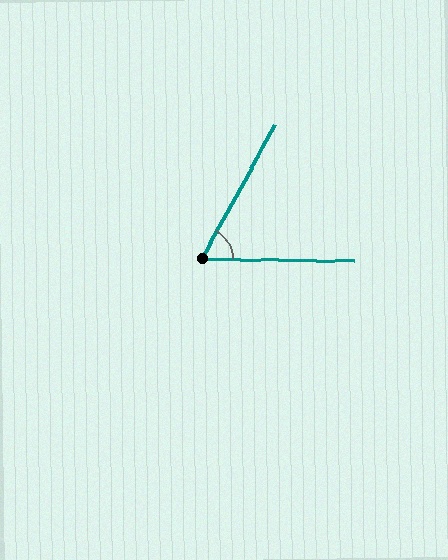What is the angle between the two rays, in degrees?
Approximately 62 degrees.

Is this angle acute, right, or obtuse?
It is acute.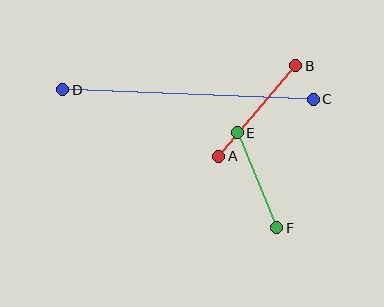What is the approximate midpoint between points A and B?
The midpoint is at approximately (257, 111) pixels.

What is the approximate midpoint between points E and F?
The midpoint is at approximately (257, 180) pixels.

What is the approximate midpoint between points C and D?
The midpoint is at approximately (188, 94) pixels.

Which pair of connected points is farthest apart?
Points C and D are farthest apart.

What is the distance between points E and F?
The distance is approximately 103 pixels.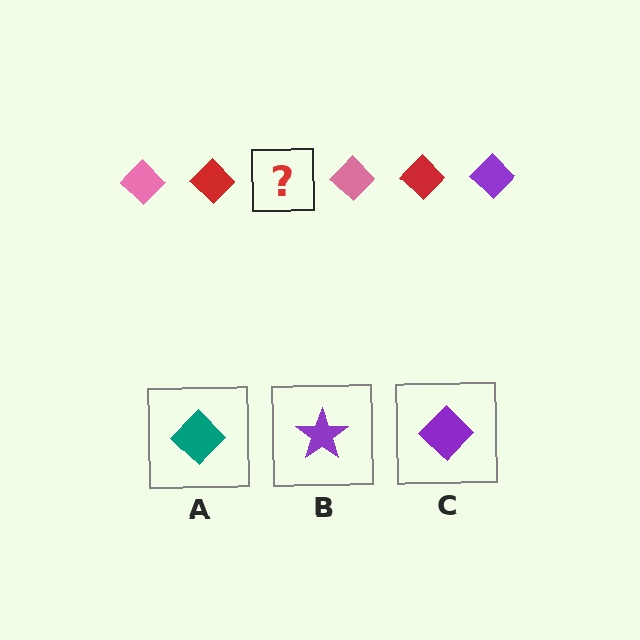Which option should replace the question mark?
Option C.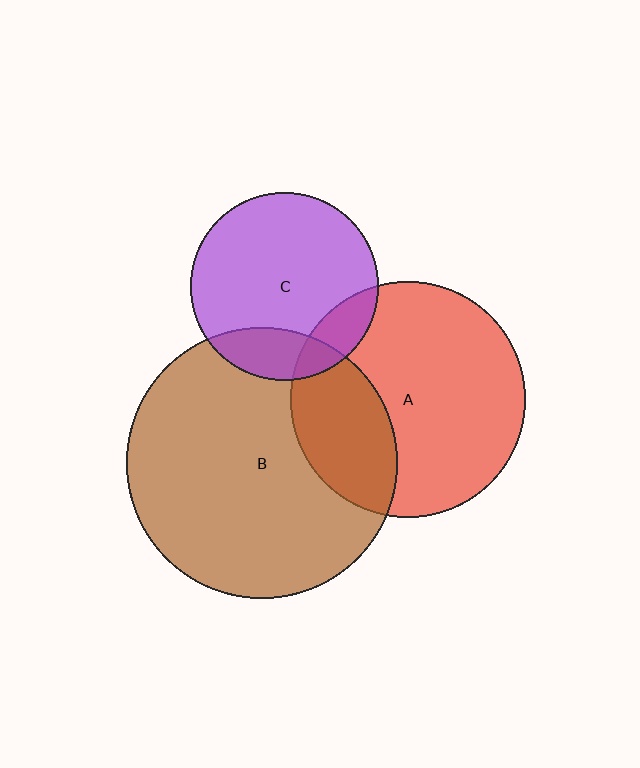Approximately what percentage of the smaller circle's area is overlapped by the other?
Approximately 20%.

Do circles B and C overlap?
Yes.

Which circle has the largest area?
Circle B (brown).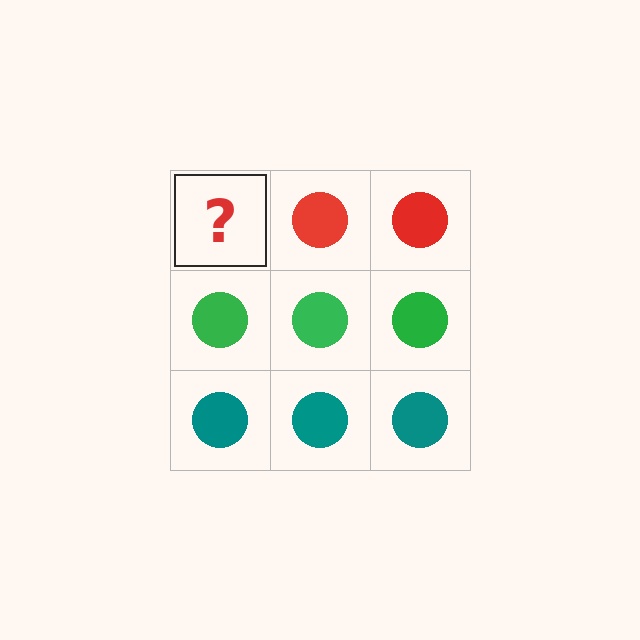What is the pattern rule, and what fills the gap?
The rule is that each row has a consistent color. The gap should be filled with a red circle.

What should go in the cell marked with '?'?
The missing cell should contain a red circle.